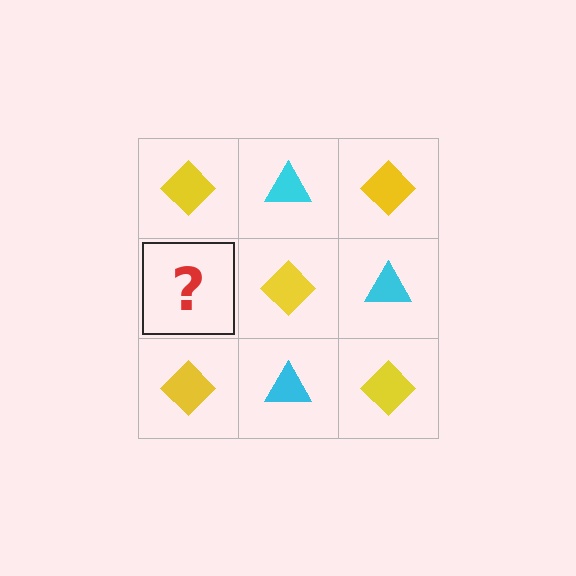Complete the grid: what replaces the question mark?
The question mark should be replaced with a cyan triangle.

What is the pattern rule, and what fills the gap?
The rule is that it alternates yellow diamond and cyan triangle in a checkerboard pattern. The gap should be filled with a cyan triangle.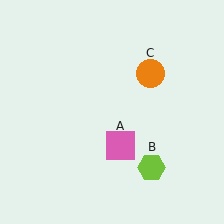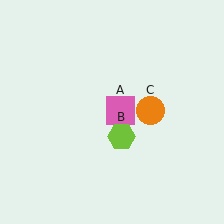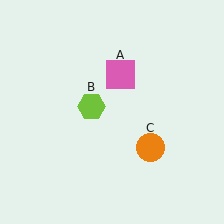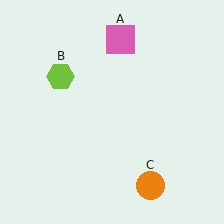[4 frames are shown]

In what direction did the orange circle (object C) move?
The orange circle (object C) moved down.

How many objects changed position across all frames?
3 objects changed position: pink square (object A), lime hexagon (object B), orange circle (object C).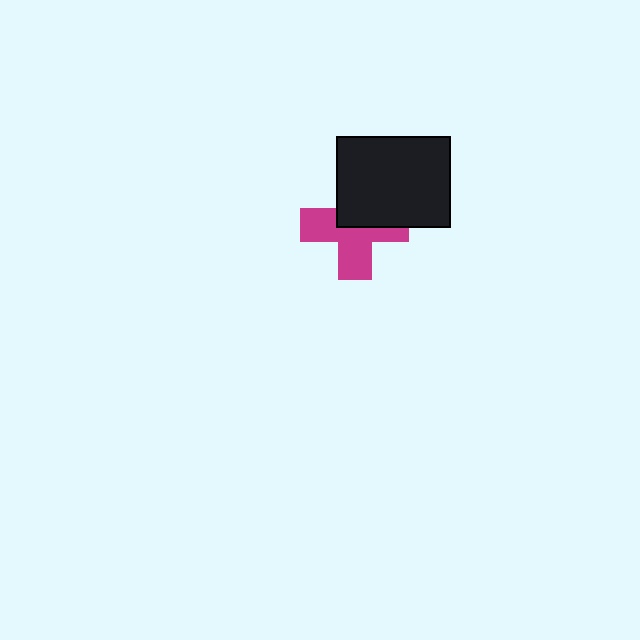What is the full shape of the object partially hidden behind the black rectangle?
The partially hidden object is a magenta cross.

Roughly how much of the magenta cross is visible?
About half of it is visible (roughly 56%).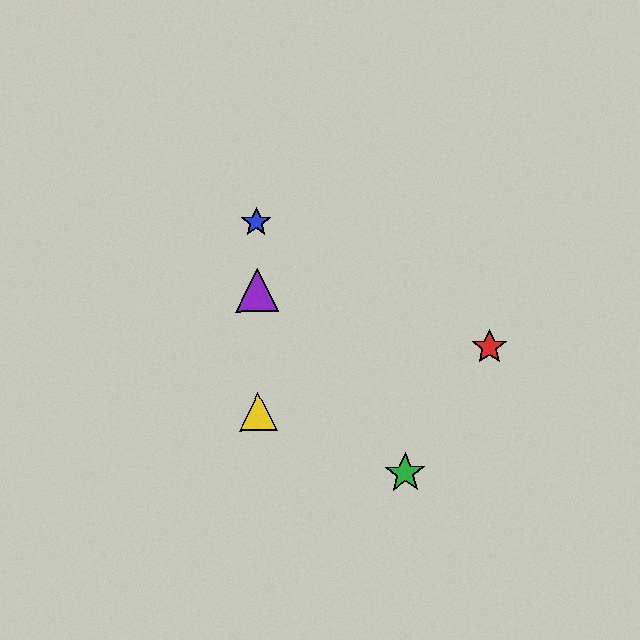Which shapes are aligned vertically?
The blue star, the yellow triangle, the purple triangle are aligned vertically.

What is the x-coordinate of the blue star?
The blue star is at x≈257.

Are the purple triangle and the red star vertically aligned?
No, the purple triangle is at x≈257 and the red star is at x≈490.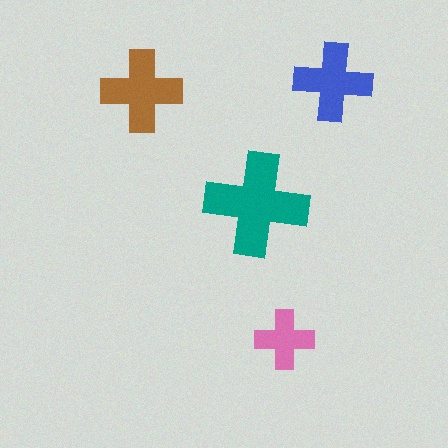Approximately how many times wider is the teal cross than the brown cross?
About 1.5 times wider.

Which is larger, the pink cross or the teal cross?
The teal one.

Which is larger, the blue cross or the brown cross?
The brown one.